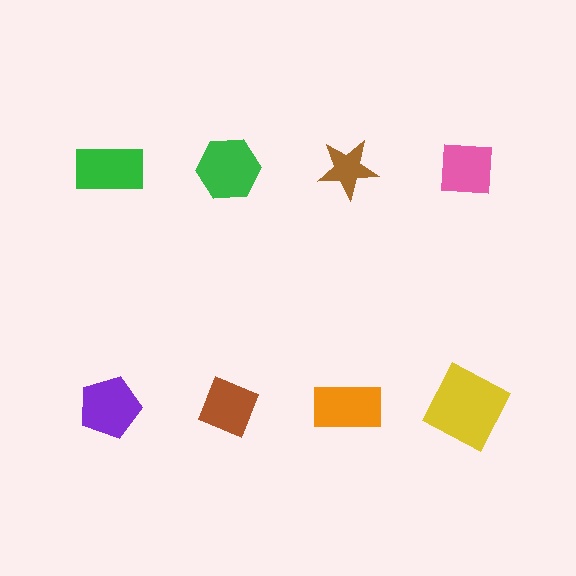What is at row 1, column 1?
A green rectangle.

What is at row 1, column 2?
A green hexagon.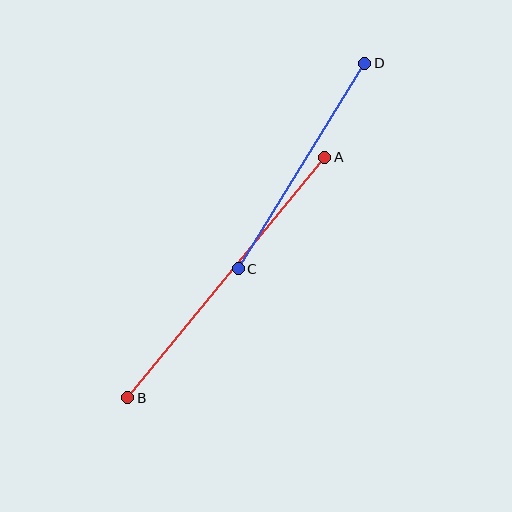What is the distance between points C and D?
The distance is approximately 242 pixels.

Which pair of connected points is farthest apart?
Points A and B are farthest apart.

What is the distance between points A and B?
The distance is approximately 311 pixels.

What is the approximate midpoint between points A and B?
The midpoint is at approximately (226, 277) pixels.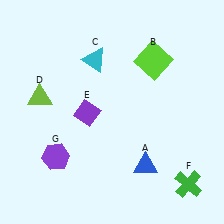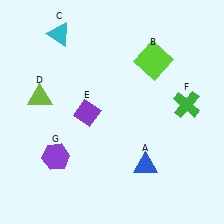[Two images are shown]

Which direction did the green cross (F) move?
The green cross (F) moved up.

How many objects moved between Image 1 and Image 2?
2 objects moved between the two images.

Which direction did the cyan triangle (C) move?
The cyan triangle (C) moved left.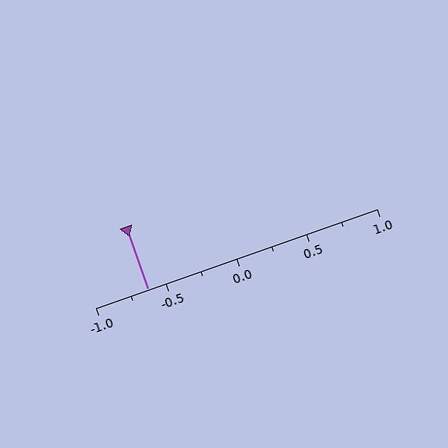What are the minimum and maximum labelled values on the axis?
The axis runs from -1.0 to 1.0.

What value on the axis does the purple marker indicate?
The marker indicates approximately -0.62.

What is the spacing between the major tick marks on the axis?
The major ticks are spaced 0.5 apart.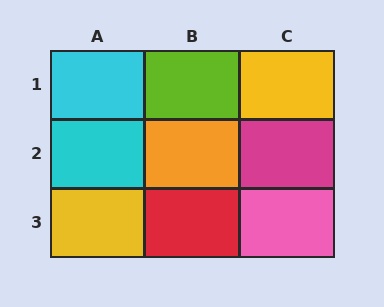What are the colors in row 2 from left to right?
Cyan, orange, magenta.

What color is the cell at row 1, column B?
Lime.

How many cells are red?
1 cell is red.